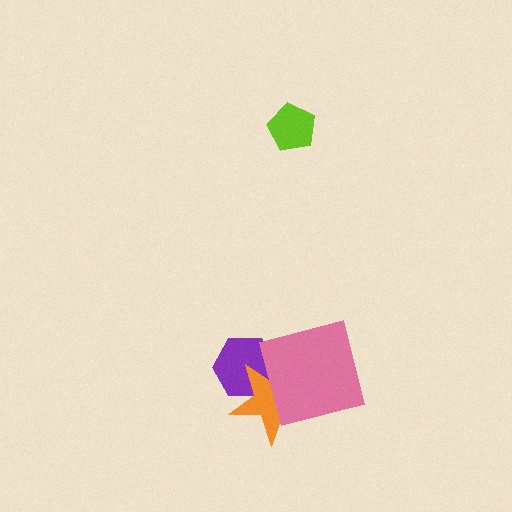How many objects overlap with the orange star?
2 objects overlap with the orange star.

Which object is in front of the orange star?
The pink square is in front of the orange star.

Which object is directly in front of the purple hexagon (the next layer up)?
The orange star is directly in front of the purple hexagon.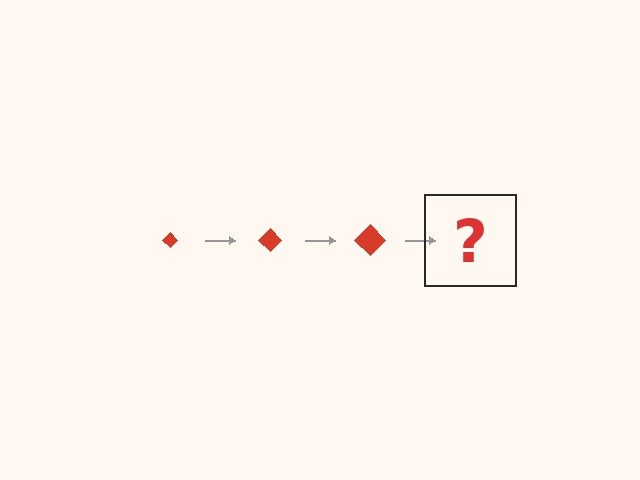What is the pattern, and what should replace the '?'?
The pattern is that the diamond gets progressively larger each step. The '?' should be a red diamond, larger than the previous one.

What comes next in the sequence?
The next element should be a red diamond, larger than the previous one.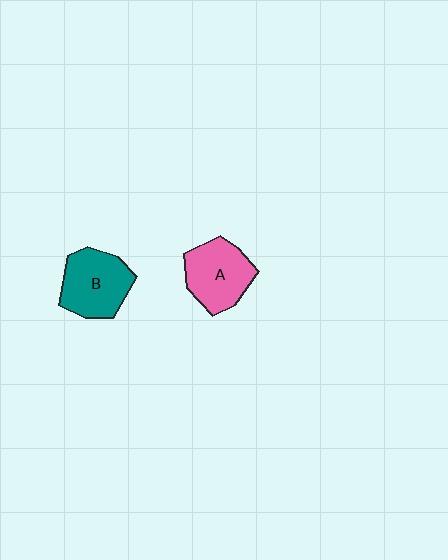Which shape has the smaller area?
Shape A (pink).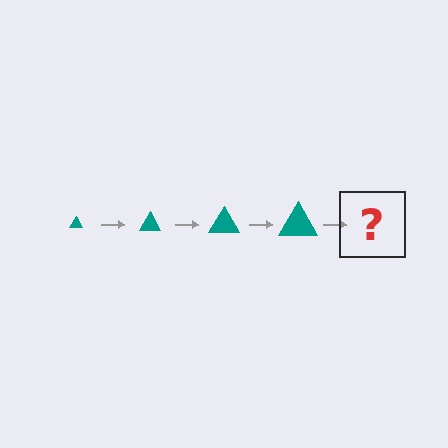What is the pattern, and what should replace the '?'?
The pattern is that the triangle gets progressively larger each step. The '?' should be a teal triangle, larger than the previous one.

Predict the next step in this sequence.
The next step is a teal triangle, larger than the previous one.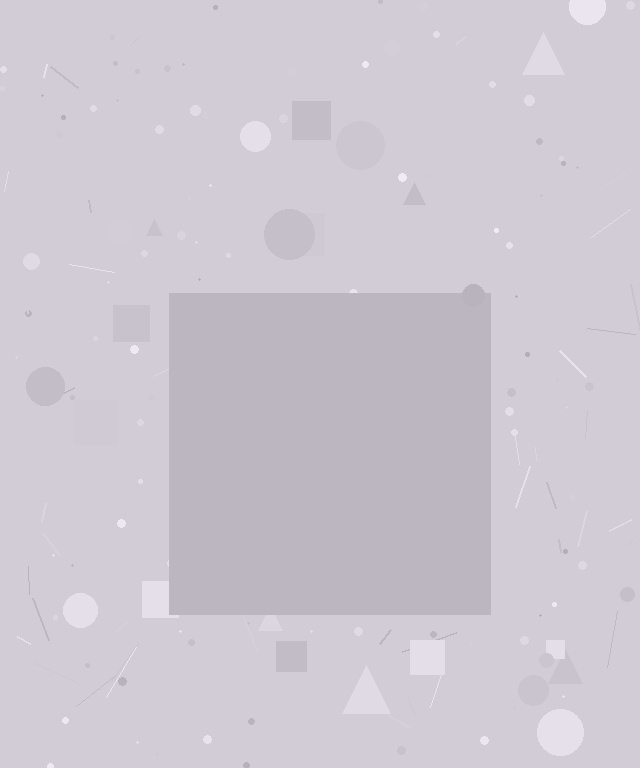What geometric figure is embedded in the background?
A square is embedded in the background.